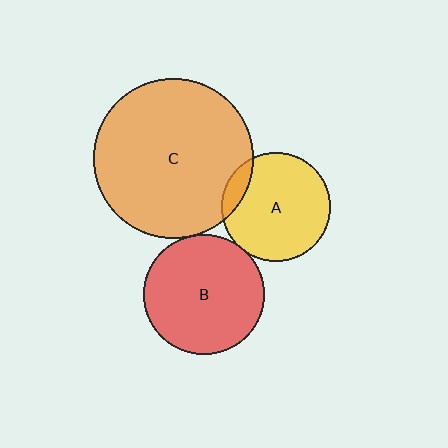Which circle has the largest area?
Circle C (orange).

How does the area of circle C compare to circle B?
Approximately 1.8 times.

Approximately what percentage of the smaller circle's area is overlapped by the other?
Approximately 5%.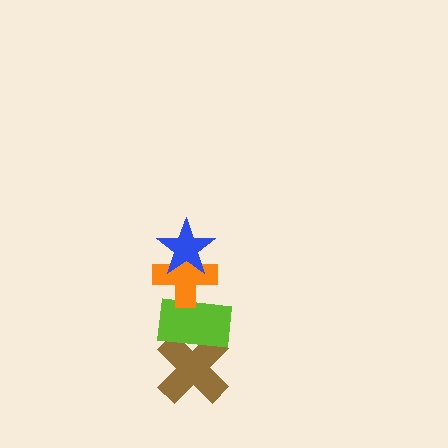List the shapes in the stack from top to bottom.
From top to bottom: the blue star, the orange cross, the lime rectangle, the brown cross.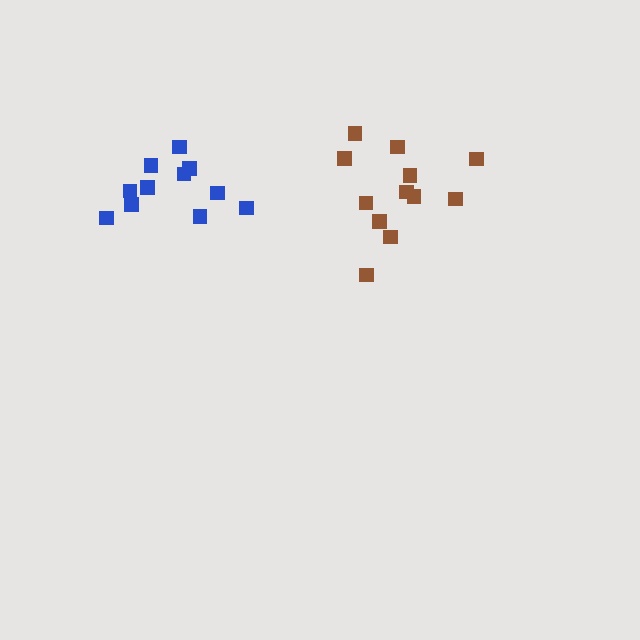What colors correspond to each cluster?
The clusters are colored: brown, blue.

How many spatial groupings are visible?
There are 2 spatial groupings.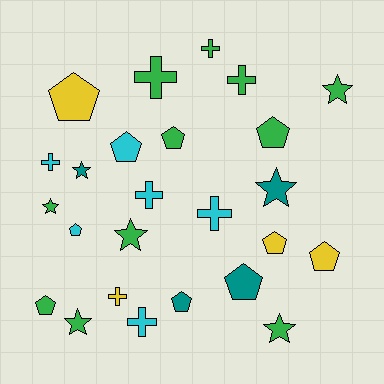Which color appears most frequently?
Green, with 11 objects.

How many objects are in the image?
There are 25 objects.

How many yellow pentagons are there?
There are 3 yellow pentagons.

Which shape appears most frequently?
Pentagon, with 10 objects.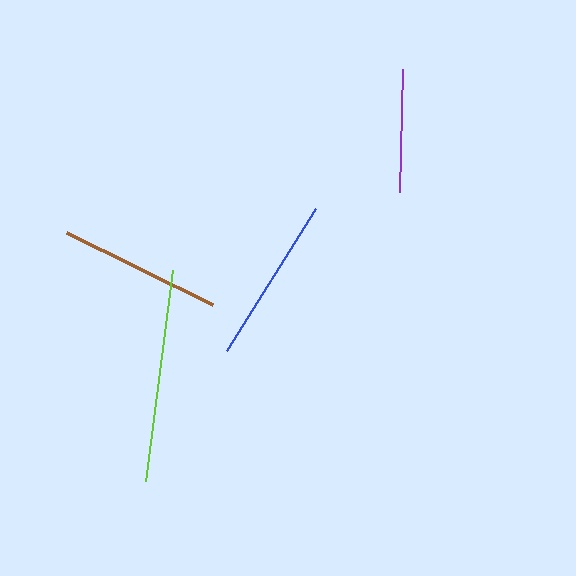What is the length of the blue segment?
The blue segment is approximately 168 pixels long.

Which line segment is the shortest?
The purple line is the shortest at approximately 123 pixels.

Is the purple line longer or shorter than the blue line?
The blue line is longer than the purple line.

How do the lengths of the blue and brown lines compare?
The blue and brown lines are approximately the same length.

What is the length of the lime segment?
The lime segment is approximately 213 pixels long.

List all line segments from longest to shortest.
From longest to shortest: lime, blue, brown, purple.